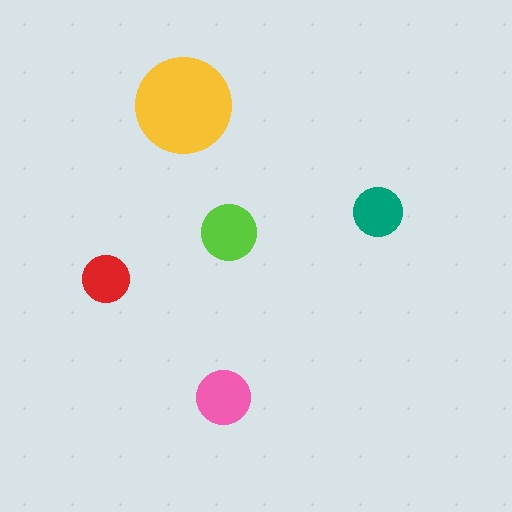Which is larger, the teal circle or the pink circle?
The pink one.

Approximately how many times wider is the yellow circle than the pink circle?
About 2 times wider.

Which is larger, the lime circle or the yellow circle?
The yellow one.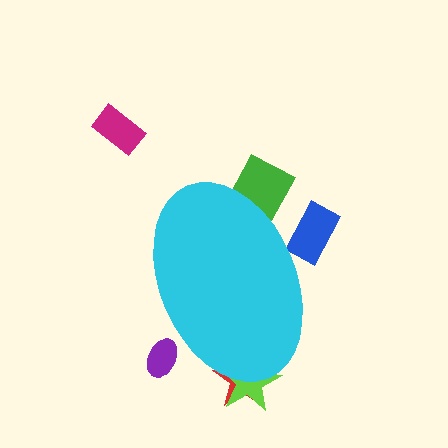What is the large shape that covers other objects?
A cyan ellipse.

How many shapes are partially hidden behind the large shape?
5 shapes are partially hidden.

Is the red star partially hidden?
Yes, the red star is partially hidden behind the cyan ellipse.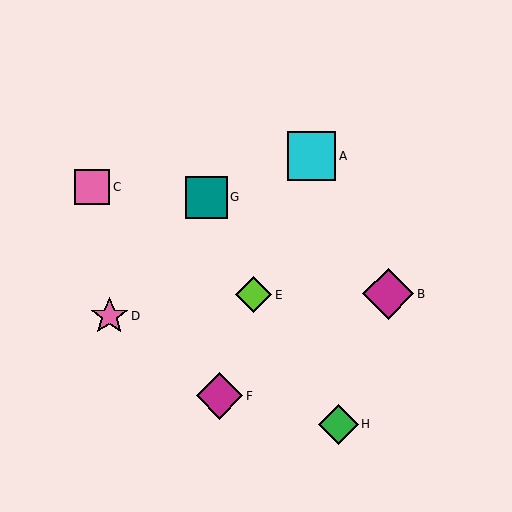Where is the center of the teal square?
The center of the teal square is at (207, 197).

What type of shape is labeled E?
Shape E is a lime diamond.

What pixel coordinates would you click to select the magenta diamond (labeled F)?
Click at (219, 396) to select the magenta diamond F.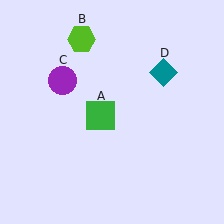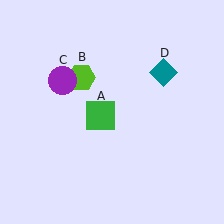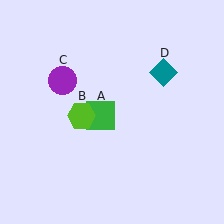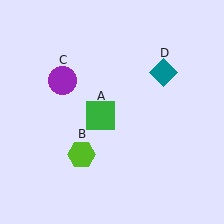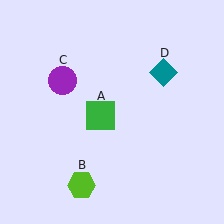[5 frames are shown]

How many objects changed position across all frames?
1 object changed position: lime hexagon (object B).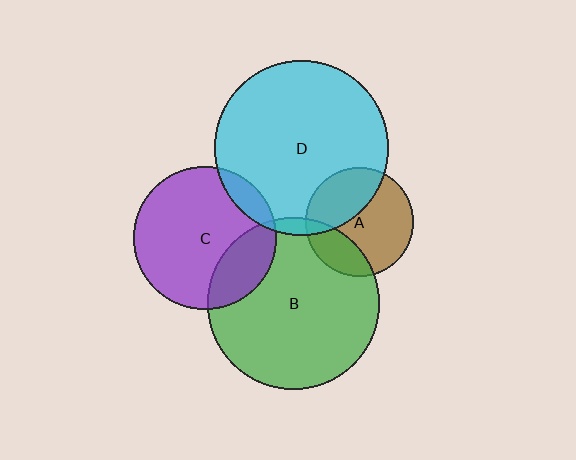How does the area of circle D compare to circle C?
Approximately 1.5 times.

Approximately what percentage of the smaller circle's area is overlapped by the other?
Approximately 25%.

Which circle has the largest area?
Circle D (cyan).